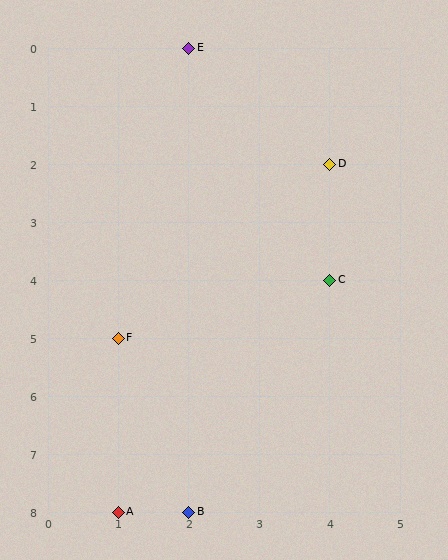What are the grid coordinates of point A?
Point A is at grid coordinates (1, 8).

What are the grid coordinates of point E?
Point E is at grid coordinates (2, 0).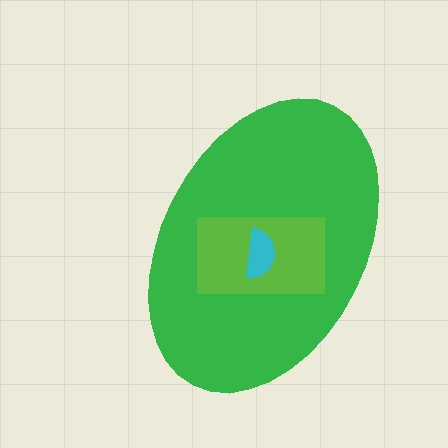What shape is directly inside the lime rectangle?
The cyan semicircle.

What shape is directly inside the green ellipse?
The lime rectangle.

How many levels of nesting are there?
3.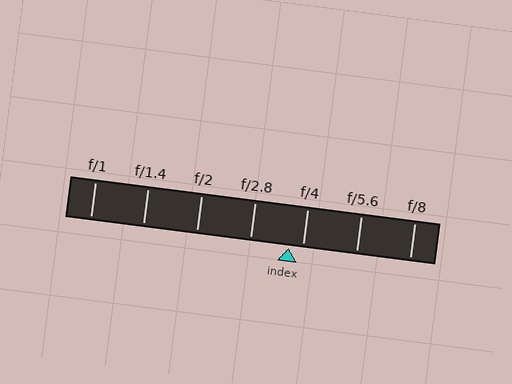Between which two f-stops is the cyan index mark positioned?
The index mark is between f/2.8 and f/4.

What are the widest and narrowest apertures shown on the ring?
The widest aperture shown is f/1 and the narrowest is f/8.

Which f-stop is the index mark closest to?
The index mark is closest to f/4.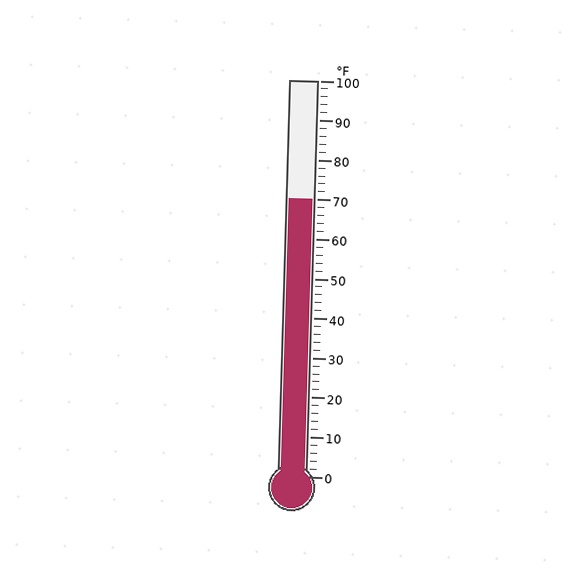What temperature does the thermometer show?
The thermometer shows approximately 70°F.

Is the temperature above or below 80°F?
The temperature is below 80°F.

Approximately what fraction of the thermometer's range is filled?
The thermometer is filled to approximately 70% of its range.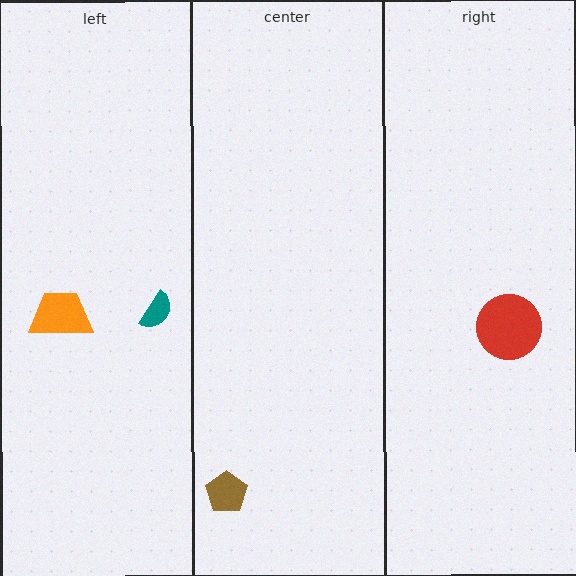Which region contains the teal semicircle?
The left region.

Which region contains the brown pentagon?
The center region.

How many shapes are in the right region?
1.